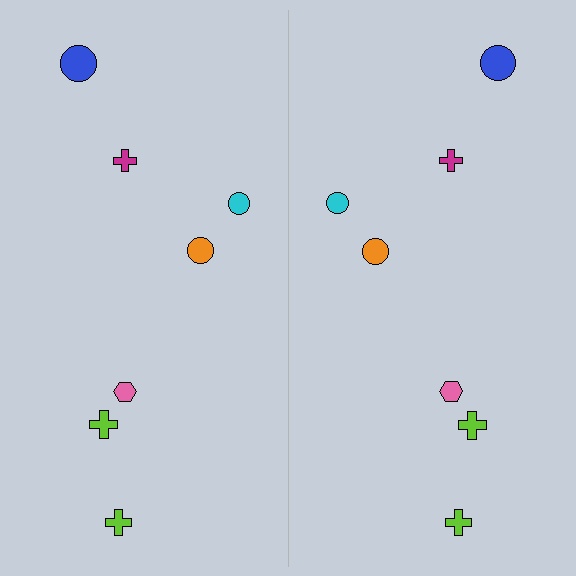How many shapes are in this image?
There are 14 shapes in this image.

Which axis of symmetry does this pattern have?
The pattern has a vertical axis of symmetry running through the center of the image.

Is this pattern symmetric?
Yes, this pattern has bilateral (reflection) symmetry.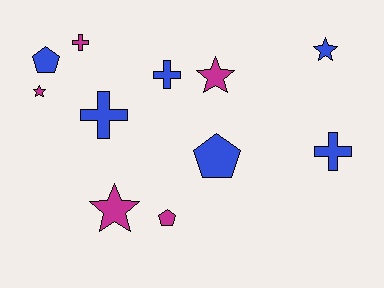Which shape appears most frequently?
Star, with 4 objects.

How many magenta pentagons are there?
There is 1 magenta pentagon.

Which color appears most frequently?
Blue, with 6 objects.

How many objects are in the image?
There are 11 objects.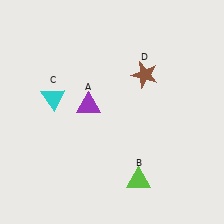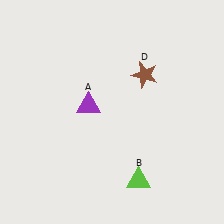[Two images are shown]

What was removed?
The cyan triangle (C) was removed in Image 2.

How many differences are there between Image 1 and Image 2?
There is 1 difference between the two images.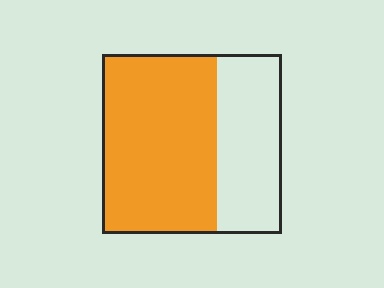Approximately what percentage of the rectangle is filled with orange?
Approximately 65%.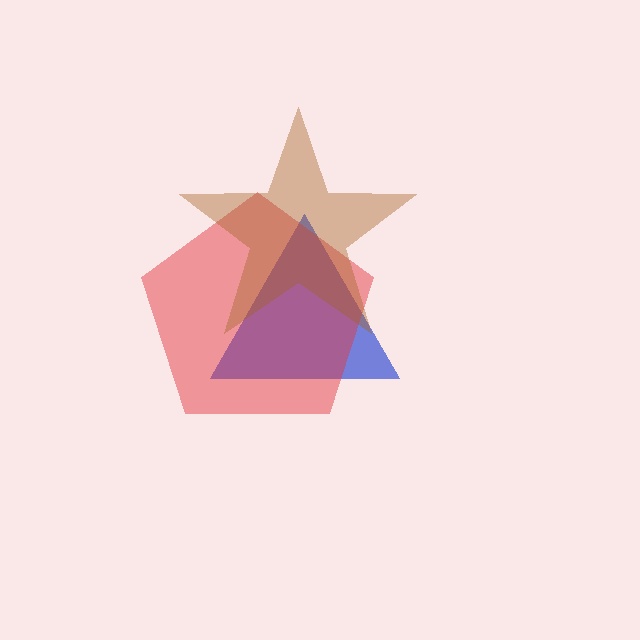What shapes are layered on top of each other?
The layered shapes are: a blue triangle, a red pentagon, a brown star.